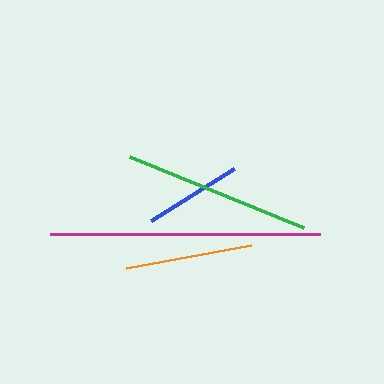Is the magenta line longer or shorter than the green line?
The magenta line is longer than the green line.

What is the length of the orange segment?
The orange segment is approximately 127 pixels long.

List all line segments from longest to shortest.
From longest to shortest: magenta, green, orange, blue.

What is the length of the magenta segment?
The magenta segment is approximately 269 pixels long.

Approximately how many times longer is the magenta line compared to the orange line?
The magenta line is approximately 2.1 times the length of the orange line.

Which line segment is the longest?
The magenta line is the longest at approximately 269 pixels.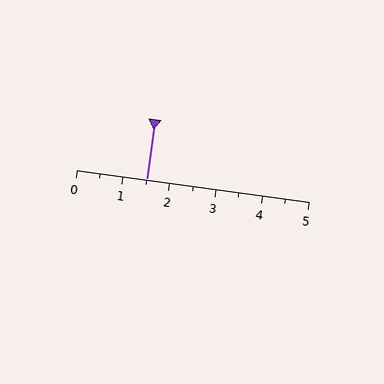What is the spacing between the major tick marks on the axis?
The major ticks are spaced 1 apart.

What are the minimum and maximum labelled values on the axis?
The axis runs from 0 to 5.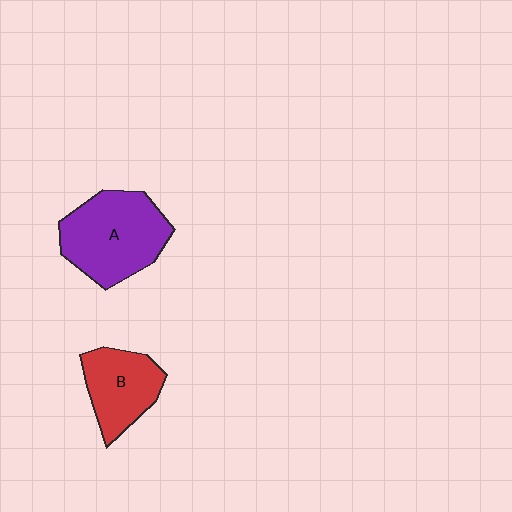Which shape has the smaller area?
Shape B (red).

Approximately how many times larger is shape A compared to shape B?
Approximately 1.5 times.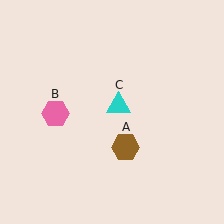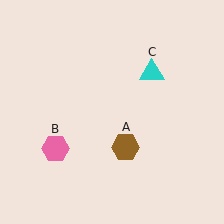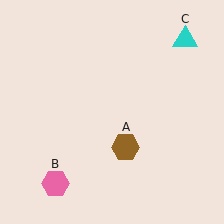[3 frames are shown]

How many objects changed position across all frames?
2 objects changed position: pink hexagon (object B), cyan triangle (object C).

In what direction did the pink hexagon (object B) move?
The pink hexagon (object B) moved down.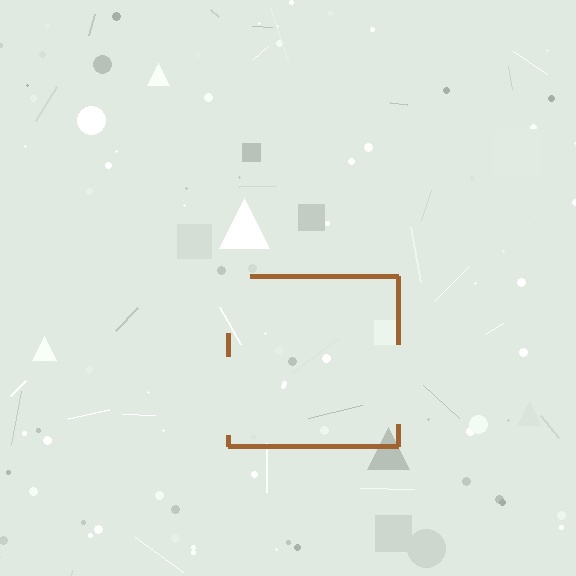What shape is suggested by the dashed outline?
The dashed outline suggests a square.